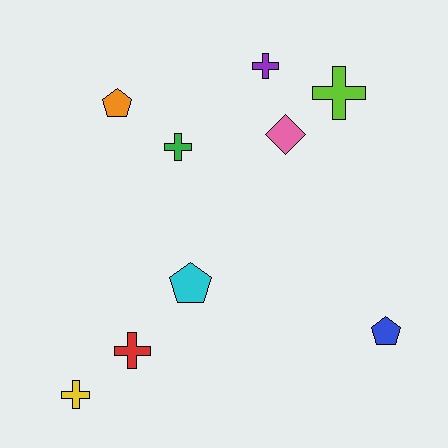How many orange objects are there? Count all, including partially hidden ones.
There is 1 orange object.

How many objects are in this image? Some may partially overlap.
There are 9 objects.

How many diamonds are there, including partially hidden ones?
There is 1 diamond.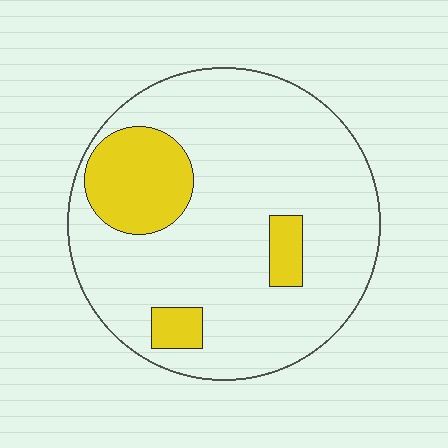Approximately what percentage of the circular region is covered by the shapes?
Approximately 20%.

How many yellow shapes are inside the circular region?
3.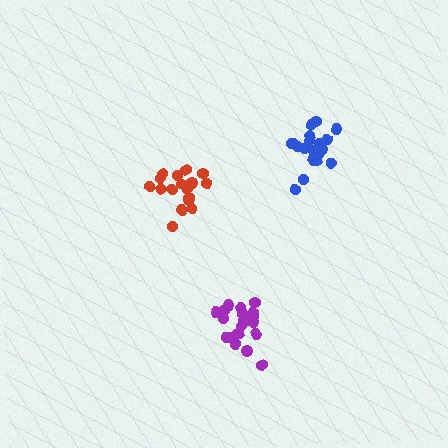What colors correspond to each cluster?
The clusters are colored: red, blue, purple.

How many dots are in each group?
Group 1: 17 dots, Group 2: 21 dots, Group 3: 21 dots (59 total).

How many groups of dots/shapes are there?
There are 3 groups.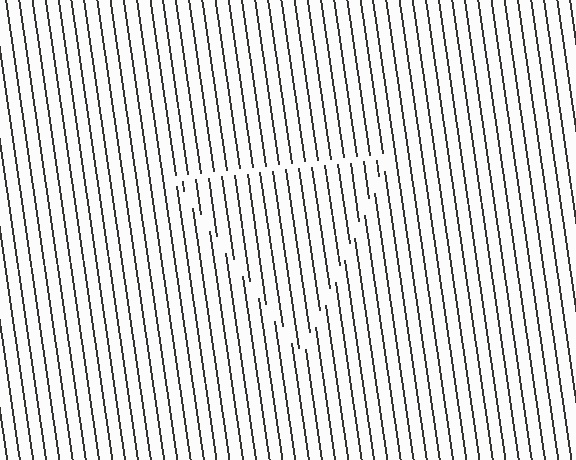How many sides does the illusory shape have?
3 sides — the line-ends trace a triangle.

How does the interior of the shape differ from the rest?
The interior of the shape contains the same grating, shifted by half a period — the contour is defined by the phase discontinuity where line-ends from the inner and outer gratings abut.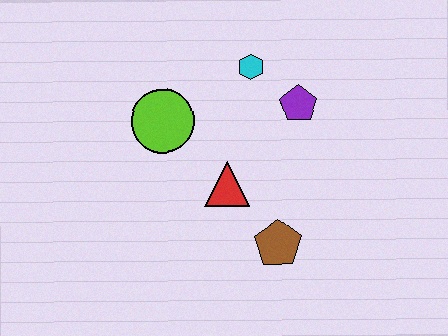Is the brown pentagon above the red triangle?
No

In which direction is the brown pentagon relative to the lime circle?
The brown pentagon is below the lime circle.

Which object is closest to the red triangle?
The brown pentagon is closest to the red triangle.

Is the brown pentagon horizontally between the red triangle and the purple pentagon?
Yes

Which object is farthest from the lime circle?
The brown pentagon is farthest from the lime circle.